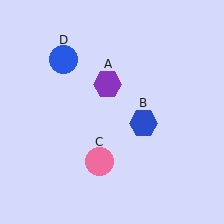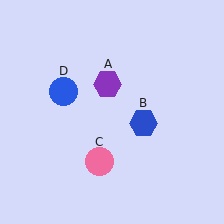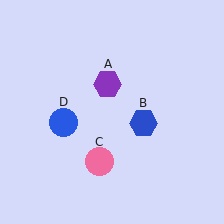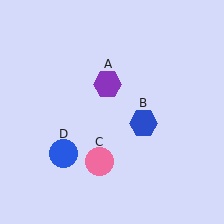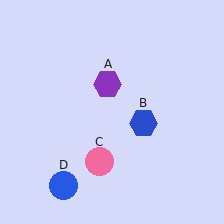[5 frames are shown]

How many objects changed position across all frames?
1 object changed position: blue circle (object D).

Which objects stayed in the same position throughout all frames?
Purple hexagon (object A) and blue hexagon (object B) and pink circle (object C) remained stationary.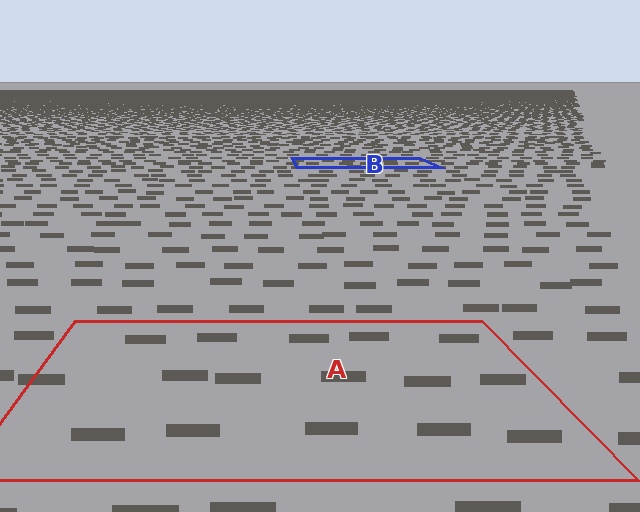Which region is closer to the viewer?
Region A is closer. The texture elements there are larger and more spread out.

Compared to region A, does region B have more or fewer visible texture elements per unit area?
Region B has more texture elements per unit area — they are packed more densely because it is farther away.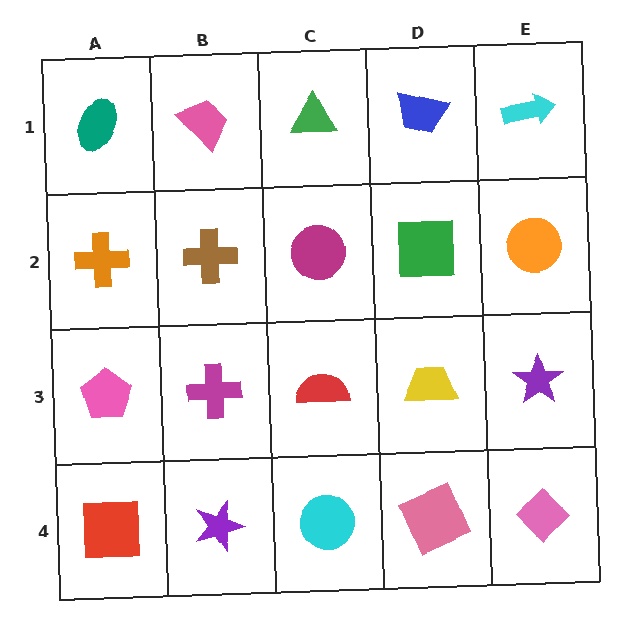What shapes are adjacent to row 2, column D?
A blue trapezoid (row 1, column D), a yellow trapezoid (row 3, column D), a magenta circle (row 2, column C), an orange circle (row 2, column E).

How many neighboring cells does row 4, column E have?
2.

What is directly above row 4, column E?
A purple star.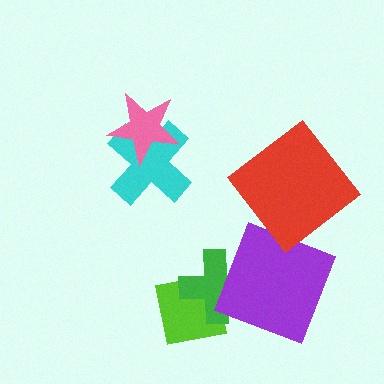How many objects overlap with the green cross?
2 objects overlap with the green cross.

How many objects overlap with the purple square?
1 object overlaps with the purple square.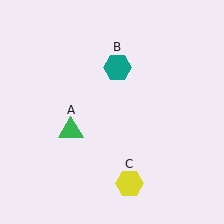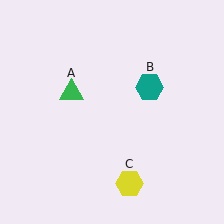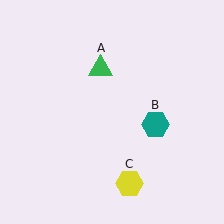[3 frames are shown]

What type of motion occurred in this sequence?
The green triangle (object A), teal hexagon (object B) rotated clockwise around the center of the scene.